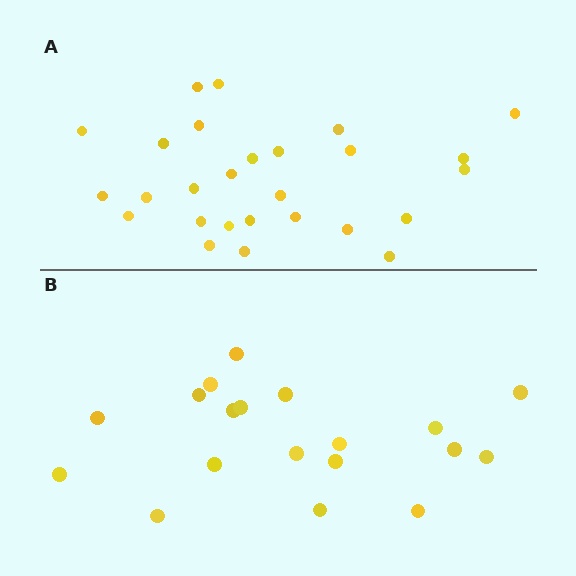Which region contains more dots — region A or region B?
Region A (the top region) has more dots.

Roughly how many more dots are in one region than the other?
Region A has roughly 8 or so more dots than region B.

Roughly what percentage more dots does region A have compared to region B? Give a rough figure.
About 40% more.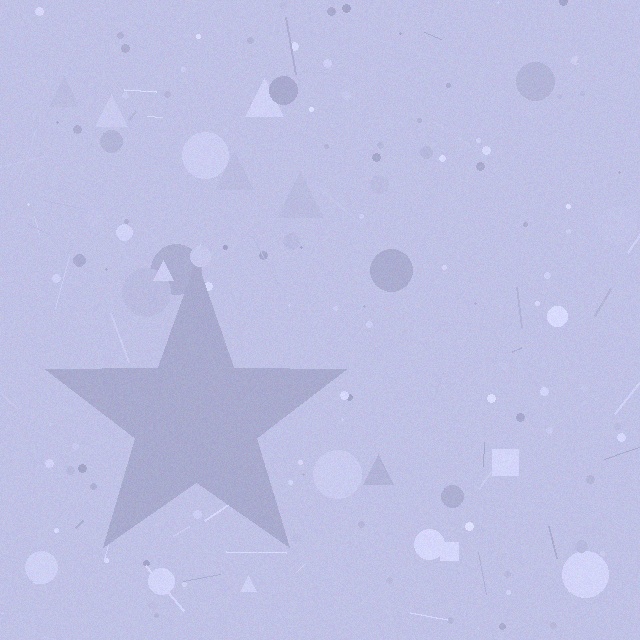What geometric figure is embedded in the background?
A star is embedded in the background.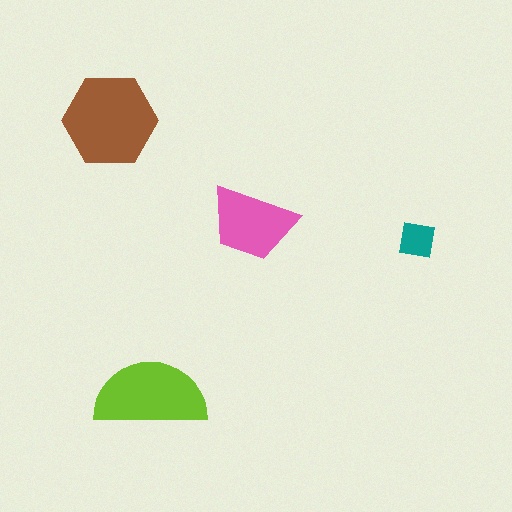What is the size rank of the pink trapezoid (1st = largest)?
3rd.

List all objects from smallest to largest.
The teal square, the pink trapezoid, the lime semicircle, the brown hexagon.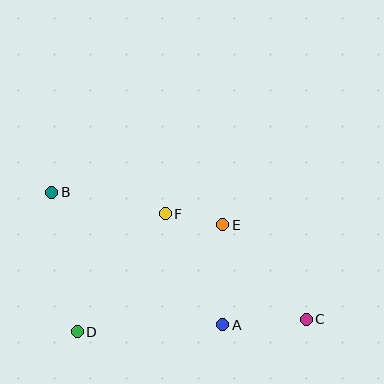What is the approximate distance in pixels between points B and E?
The distance between B and E is approximately 174 pixels.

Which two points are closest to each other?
Points E and F are closest to each other.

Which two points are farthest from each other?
Points B and C are farthest from each other.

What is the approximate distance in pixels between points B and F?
The distance between B and F is approximately 115 pixels.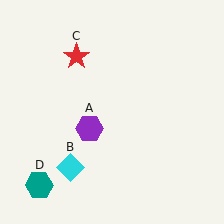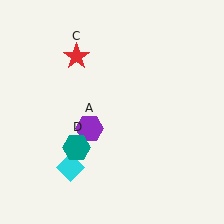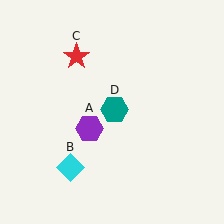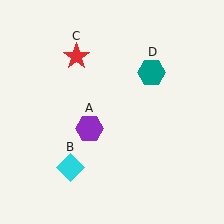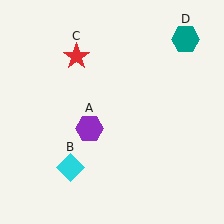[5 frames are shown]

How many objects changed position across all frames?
1 object changed position: teal hexagon (object D).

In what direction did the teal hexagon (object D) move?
The teal hexagon (object D) moved up and to the right.